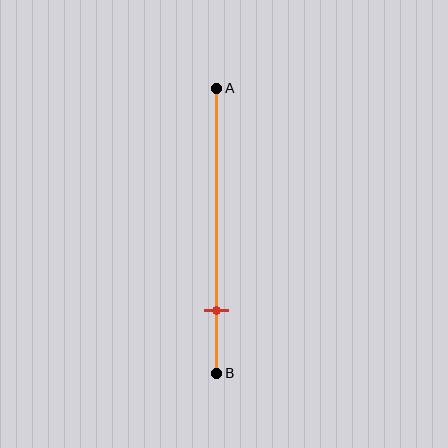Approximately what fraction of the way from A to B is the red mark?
The red mark is approximately 80% of the way from A to B.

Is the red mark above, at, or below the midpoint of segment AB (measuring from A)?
The red mark is below the midpoint of segment AB.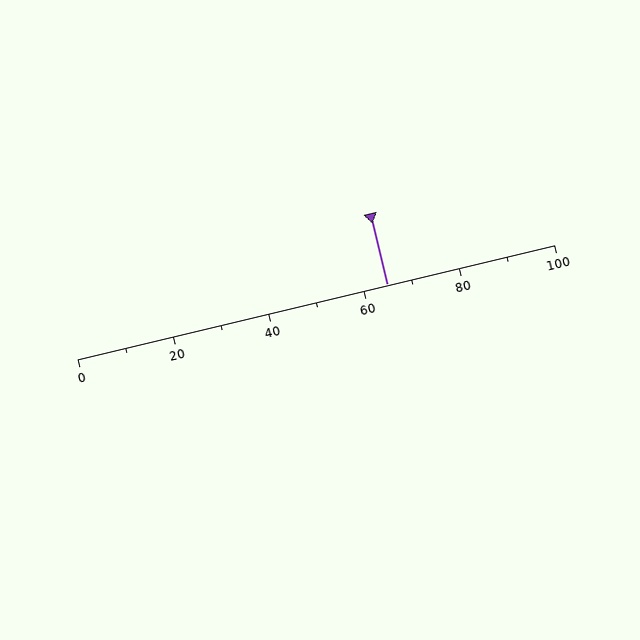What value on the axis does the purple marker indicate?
The marker indicates approximately 65.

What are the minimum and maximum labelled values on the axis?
The axis runs from 0 to 100.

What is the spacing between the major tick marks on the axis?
The major ticks are spaced 20 apart.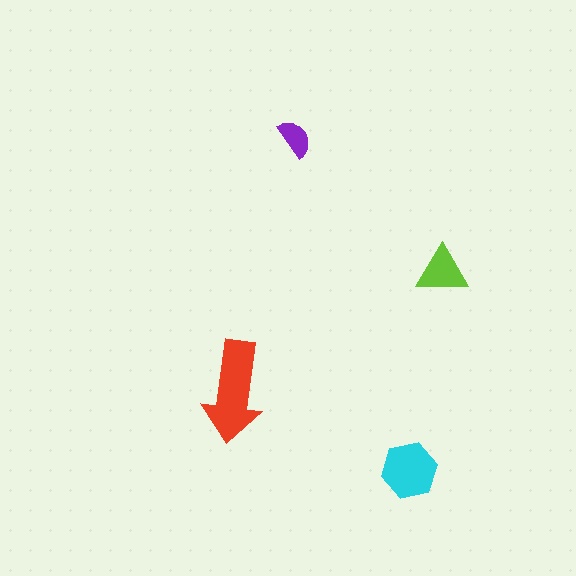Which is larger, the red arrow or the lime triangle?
The red arrow.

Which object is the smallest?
The purple semicircle.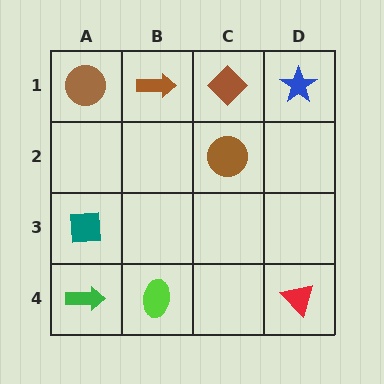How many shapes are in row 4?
3 shapes.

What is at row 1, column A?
A brown circle.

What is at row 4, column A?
A green arrow.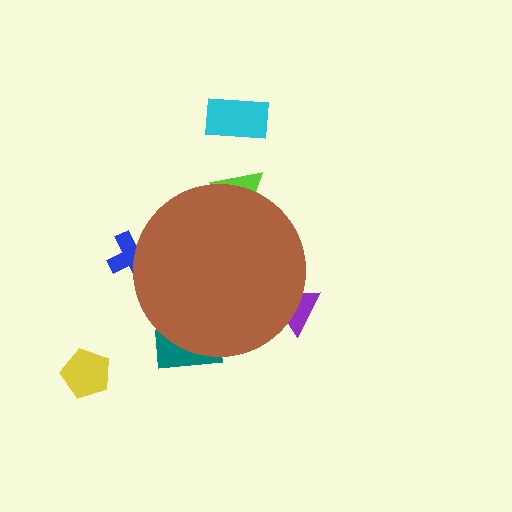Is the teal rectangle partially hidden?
Yes, the teal rectangle is partially hidden behind the brown circle.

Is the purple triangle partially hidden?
Yes, the purple triangle is partially hidden behind the brown circle.